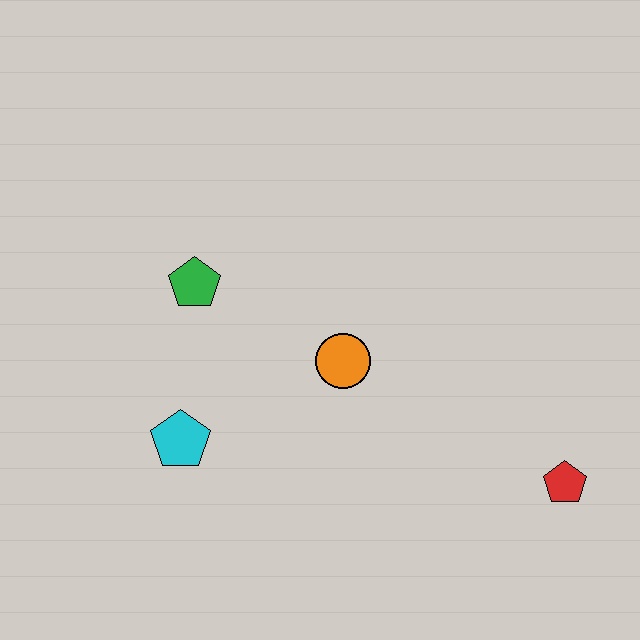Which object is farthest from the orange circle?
The red pentagon is farthest from the orange circle.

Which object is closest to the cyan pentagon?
The green pentagon is closest to the cyan pentagon.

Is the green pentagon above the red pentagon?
Yes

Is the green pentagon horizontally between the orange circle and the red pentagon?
No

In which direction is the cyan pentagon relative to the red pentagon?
The cyan pentagon is to the left of the red pentagon.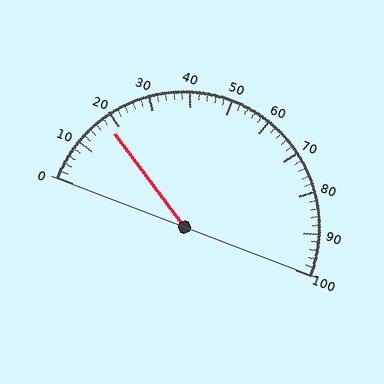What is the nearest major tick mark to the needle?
The nearest major tick mark is 20.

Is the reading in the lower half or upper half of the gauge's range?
The reading is in the lower half of the range (0 to 100).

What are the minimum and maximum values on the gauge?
The gauge ranges from 0 to 100.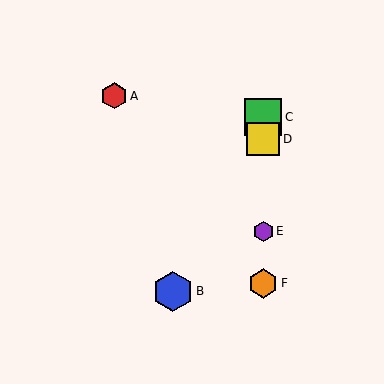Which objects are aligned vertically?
Objects C, D, E, F are aligned vertically.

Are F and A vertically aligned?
No, F is at x≈263 and A is at x≈114.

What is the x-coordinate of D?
Object D is at x≈263.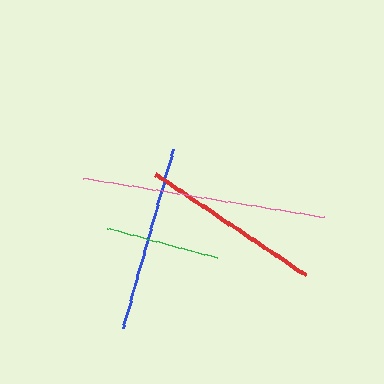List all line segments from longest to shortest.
From longest to shortest: pink, blue, red, green.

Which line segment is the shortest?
The green line is the shortest at approximately 114 pixels.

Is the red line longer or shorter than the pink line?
The pink line is longer than the red line.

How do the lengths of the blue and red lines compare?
The blue and red lines are approximately the same length.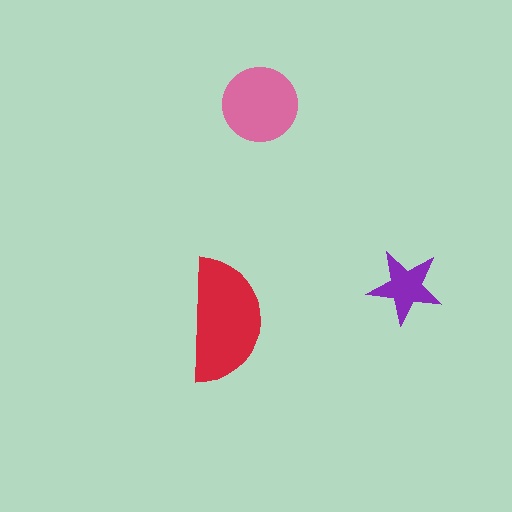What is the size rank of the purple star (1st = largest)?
3rd.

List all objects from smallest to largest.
The purple star, the pink circle, the red semicircle.